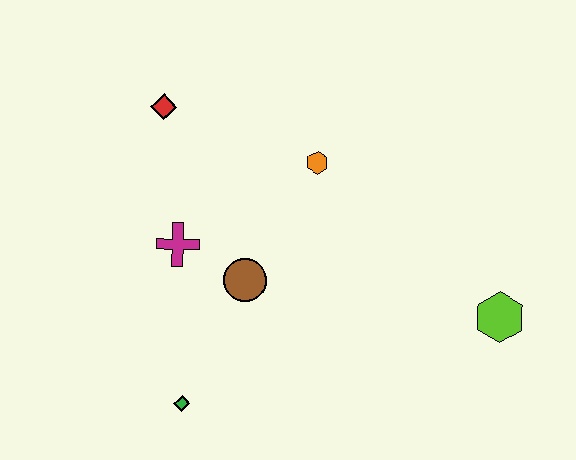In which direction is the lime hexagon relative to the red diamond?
The lime hexagon is to the right of the red diamond.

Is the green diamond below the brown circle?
Yes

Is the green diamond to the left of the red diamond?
No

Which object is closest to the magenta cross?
The brown circle is closest to the magenta cross.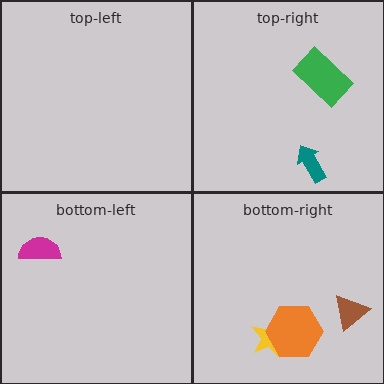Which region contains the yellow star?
The bottom-right region.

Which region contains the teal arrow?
The top-right region.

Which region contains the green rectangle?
The top-right region.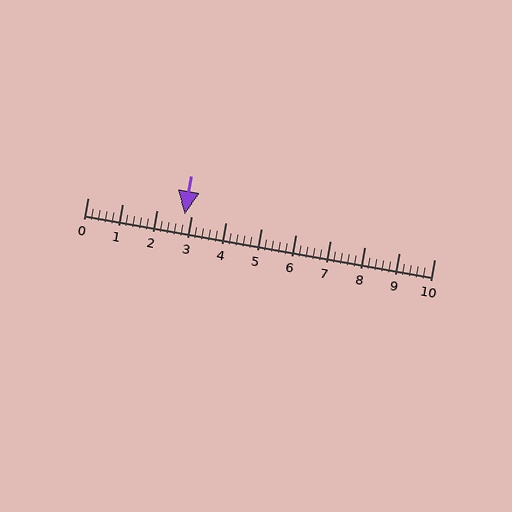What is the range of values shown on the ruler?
The ruler shows values from 0 to 10.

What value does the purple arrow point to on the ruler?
The purple arrow points to approximately 2.8.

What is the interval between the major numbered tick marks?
The major tick marks are spaced 1 units apart.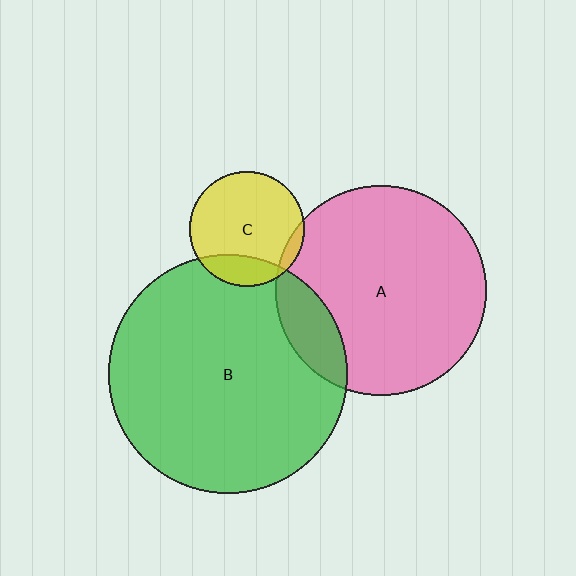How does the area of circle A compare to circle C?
Approximately 3.3 times.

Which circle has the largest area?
Circle B (green).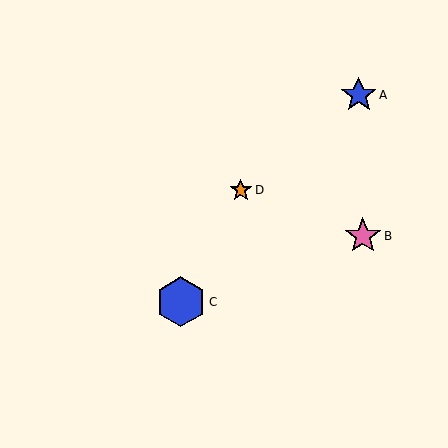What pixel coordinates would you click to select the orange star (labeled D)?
Click at (241, 190) to select the orange star D.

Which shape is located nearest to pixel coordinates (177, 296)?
The blue hexagon (labeled C) at (181, 302) is nearest to that location.